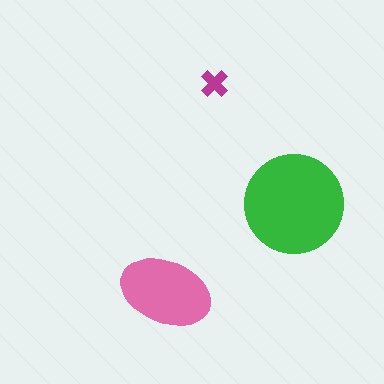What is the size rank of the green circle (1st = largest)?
1st.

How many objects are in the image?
There are 3 objects in the image.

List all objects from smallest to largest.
The magenta cross, the pink ellipse, the green circle.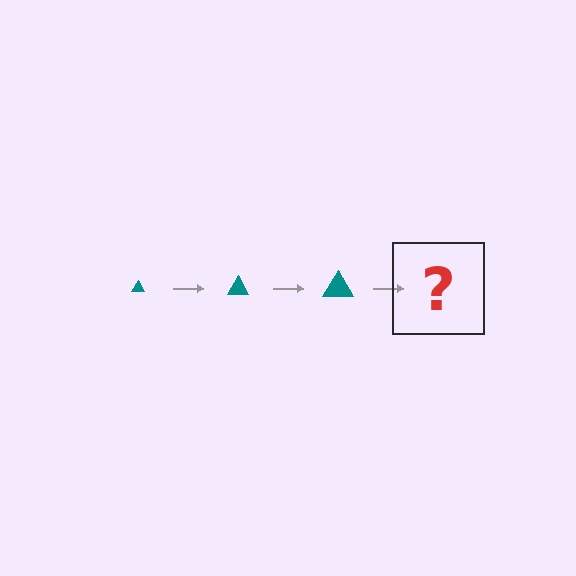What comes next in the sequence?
The next element should be a teal triangle, larger than the previous one.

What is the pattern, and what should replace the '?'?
The pattern is that the triangle gets progressively larger each step. The '?' should be a teal triangle, larger than the previous one.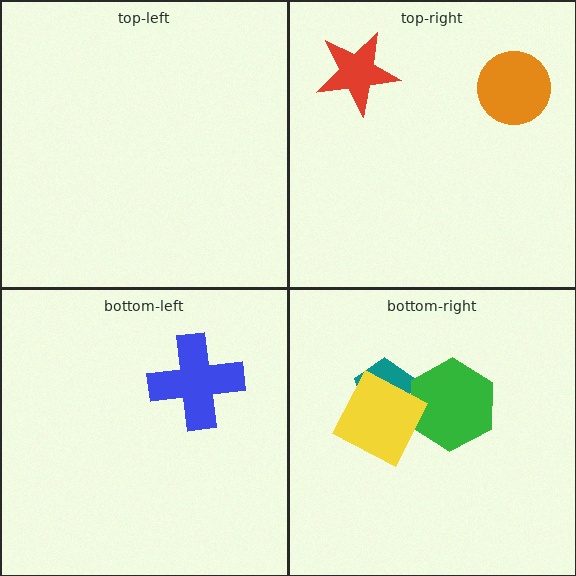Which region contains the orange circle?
The top-right region.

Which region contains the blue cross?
The bottom-left region.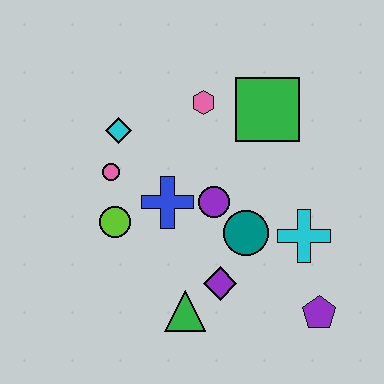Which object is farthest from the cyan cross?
The cyan diamond is farthest from the cyan cross.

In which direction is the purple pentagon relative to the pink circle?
The purple pentagon is to the right of the pink circle.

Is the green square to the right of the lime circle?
Yes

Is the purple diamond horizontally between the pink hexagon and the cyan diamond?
No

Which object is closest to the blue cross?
The purple circle is closest to the blue cross.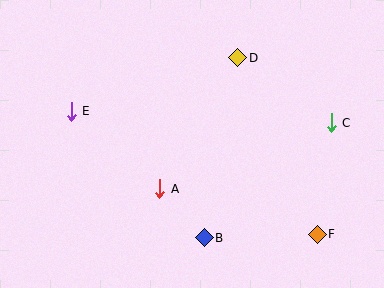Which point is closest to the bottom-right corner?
Point F is closest to the bottom-right corner.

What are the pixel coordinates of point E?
Point E is at (71, 112).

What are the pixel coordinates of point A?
Point A is at (160, 189).